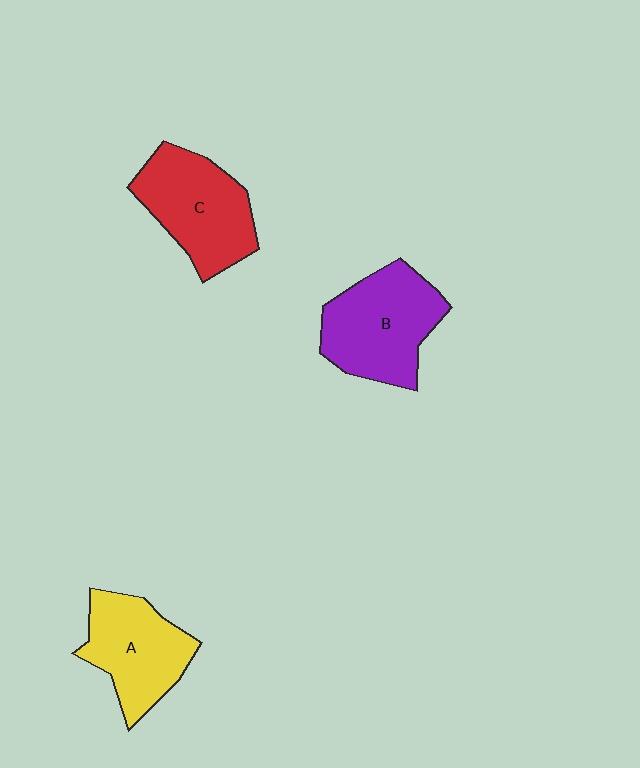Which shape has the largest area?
Shape B (purple).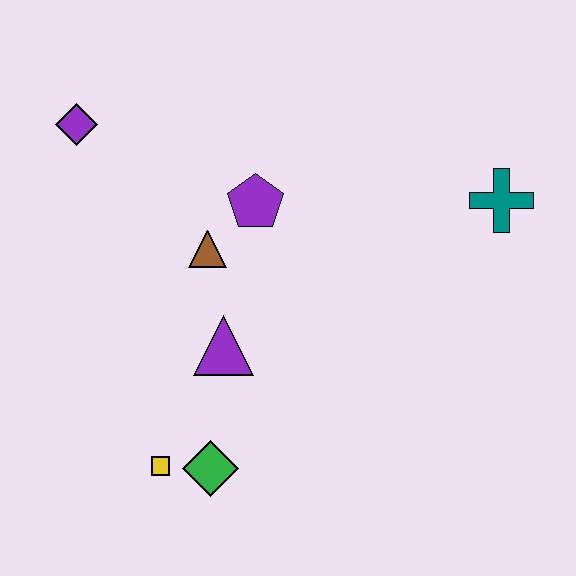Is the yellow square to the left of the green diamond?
Yes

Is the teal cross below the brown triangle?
No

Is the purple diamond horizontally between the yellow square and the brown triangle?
No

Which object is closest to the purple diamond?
The brown triangle is closest to the purple diamond.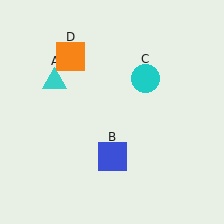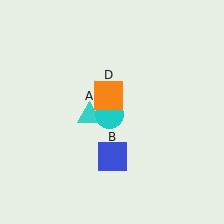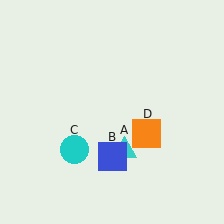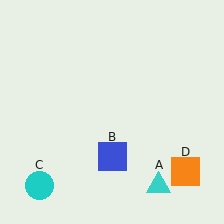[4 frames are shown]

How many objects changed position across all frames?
3 objects changed position: cyan triangle (object A), cyan circle (object C), orange square (object D).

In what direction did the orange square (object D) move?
The orange square (object D) moved down and to the right.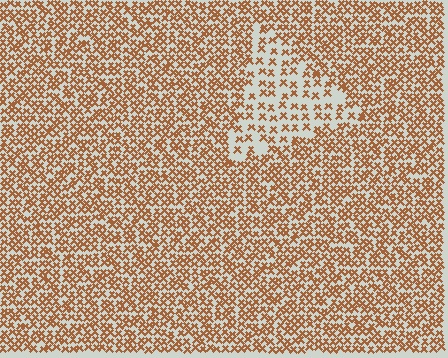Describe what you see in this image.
The image contains small brown elements arranged at two different densities. A triangle-shaped region is visible where the elements are less densely packed than the surrounding area.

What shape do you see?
I see a triangle.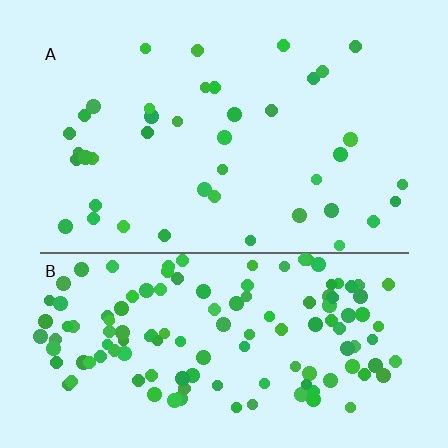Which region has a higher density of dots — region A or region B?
B (the bottom).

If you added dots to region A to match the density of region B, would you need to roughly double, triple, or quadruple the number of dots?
Approximately triple.